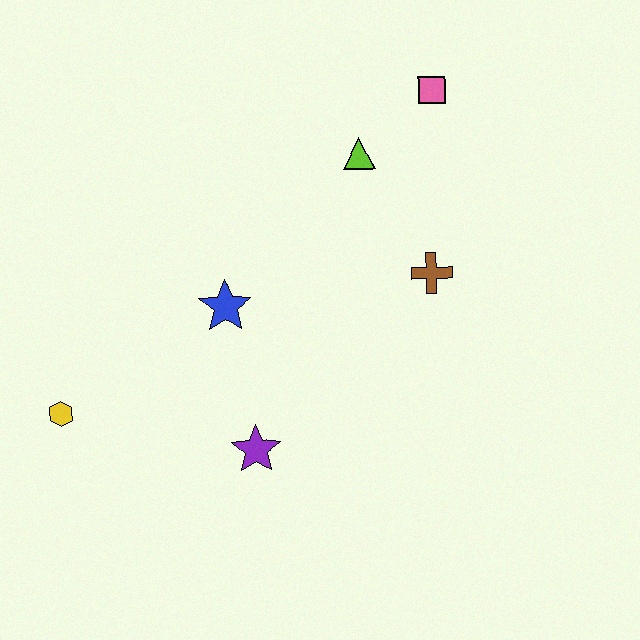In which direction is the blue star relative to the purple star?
The blue star is above the purple star.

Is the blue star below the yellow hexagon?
No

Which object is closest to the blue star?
The purple star is closest to the blue star.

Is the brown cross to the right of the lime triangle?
Yes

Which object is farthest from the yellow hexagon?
The pink square is farthest from the yellow hexagon.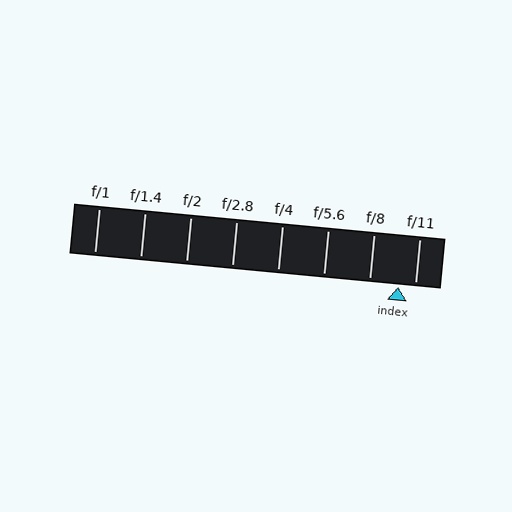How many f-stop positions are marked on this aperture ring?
There are 8 f-stop positions marked.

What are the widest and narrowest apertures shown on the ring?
The widest aperture shown is f/1 and the narrowest is f/11.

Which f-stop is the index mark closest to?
The index mark is closest to f/11.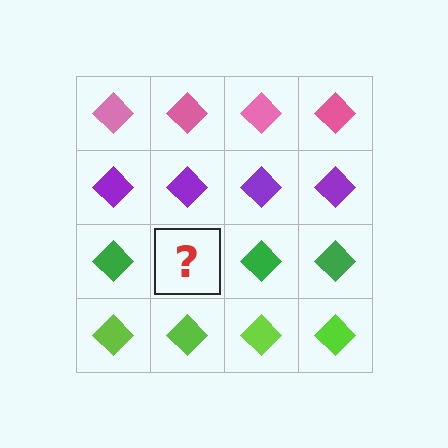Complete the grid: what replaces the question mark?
The question mark should be replaced with a green diamond.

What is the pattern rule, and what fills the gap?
The rule is that each row has a consistent color. The gap should be filled with a green diamond.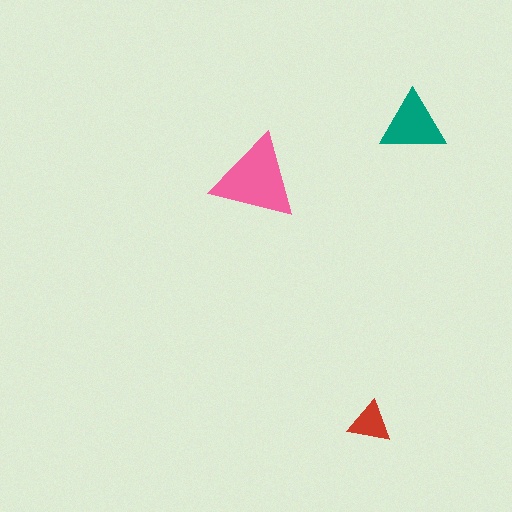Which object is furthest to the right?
The teal triangle is rightmost.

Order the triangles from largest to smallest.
the pink one, the teal one, the red one.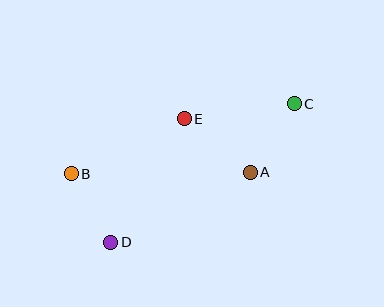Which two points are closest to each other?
Points B and D are closest to each other.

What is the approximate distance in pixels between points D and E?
The distance between D and E is approximately 144 pixels.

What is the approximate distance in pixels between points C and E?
The distance between C and E is approximately 111 pixels.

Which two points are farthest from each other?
Points B and C are farthest from each other.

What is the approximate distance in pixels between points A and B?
The distance between A and B is approximately 179 pixels.